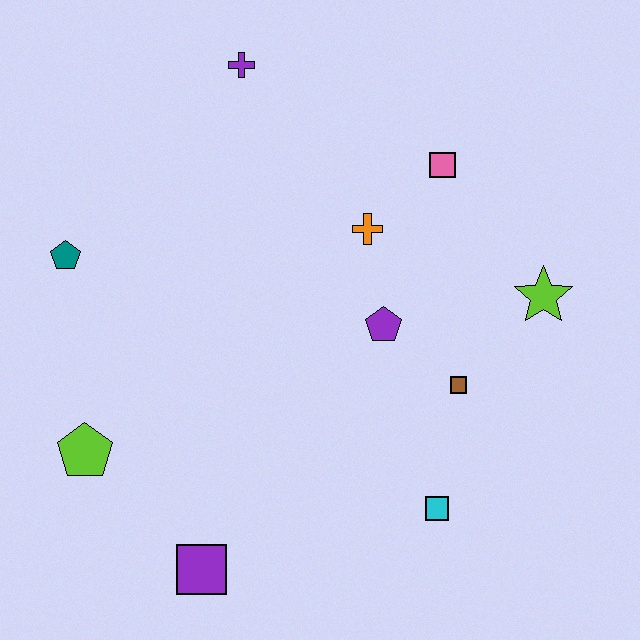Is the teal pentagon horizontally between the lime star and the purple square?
No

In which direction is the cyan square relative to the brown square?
The cyan square is below the brown square.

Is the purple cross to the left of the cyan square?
Yes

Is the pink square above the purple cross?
No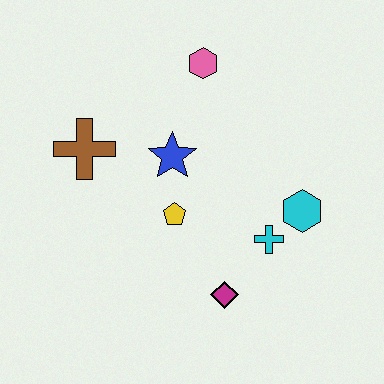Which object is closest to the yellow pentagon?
The blue star is closest to the yellow pentagon.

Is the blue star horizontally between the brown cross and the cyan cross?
Yes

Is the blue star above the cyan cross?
Yes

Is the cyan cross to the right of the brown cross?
Yes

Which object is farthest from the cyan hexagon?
The brown cross is farthest from the cyan hexagon.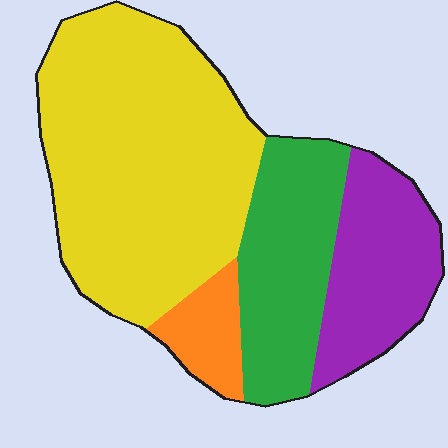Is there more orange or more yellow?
Yellow.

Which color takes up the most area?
Yellow, at roughly 50%.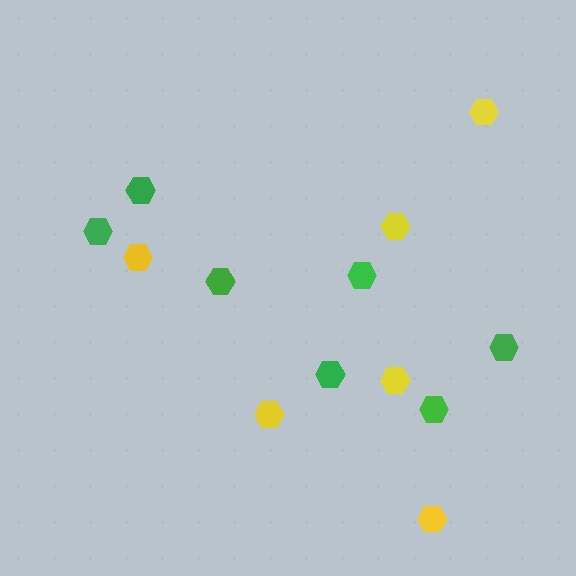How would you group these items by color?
There are 2 groups: one group of green hexagons (7) and one group of yellow hexagons (6).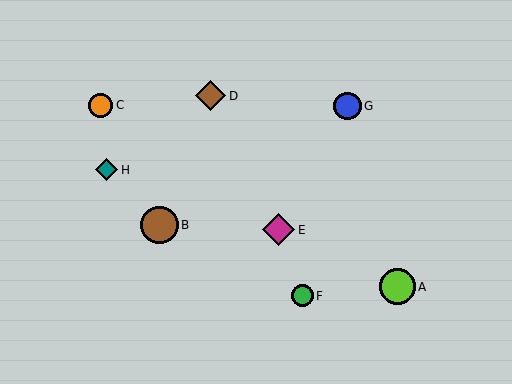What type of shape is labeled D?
Shape D is a brown diamond.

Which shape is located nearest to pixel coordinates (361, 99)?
The blue circle (labeled G) at (347, 106) is nearest to that location.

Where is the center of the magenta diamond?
The center of the magenta diamond is at (279, 230).